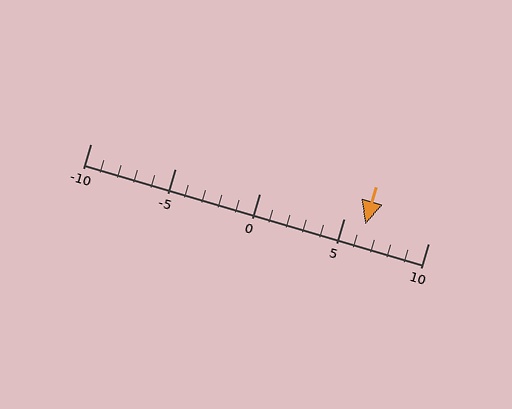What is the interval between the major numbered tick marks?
The major tick marks are spaced 5 units apart.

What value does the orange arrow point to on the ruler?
The orange arrow points to approximately 6.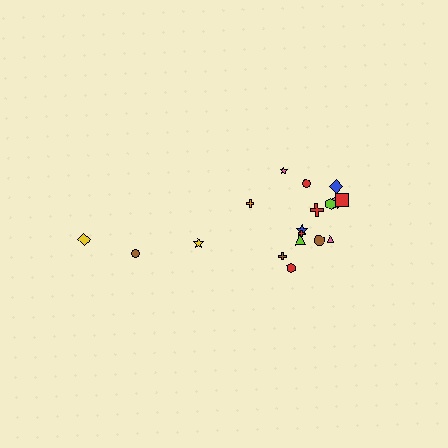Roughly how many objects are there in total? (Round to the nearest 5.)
Roughly 20 objects in total.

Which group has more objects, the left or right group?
The right group.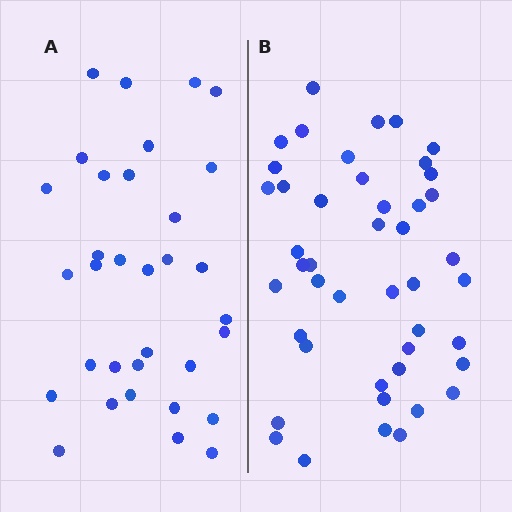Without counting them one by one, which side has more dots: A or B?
Region B (the right region) has more dots.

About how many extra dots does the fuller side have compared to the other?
Region B has roughly 12 or so more dots than region A.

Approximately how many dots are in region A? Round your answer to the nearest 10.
About 30 dots. (The exact count is 33, which rounds to 30.)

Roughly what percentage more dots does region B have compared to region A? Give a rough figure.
About 35% more.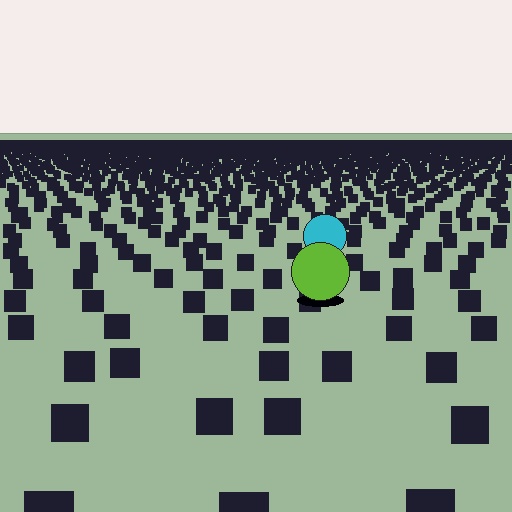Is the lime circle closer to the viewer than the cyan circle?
Yes. The lime circle is closer — you can tell from the texture gradient: the ground texture is coarser near it.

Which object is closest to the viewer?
The lime circle is closest. The texture marks near it are larger and more spread out.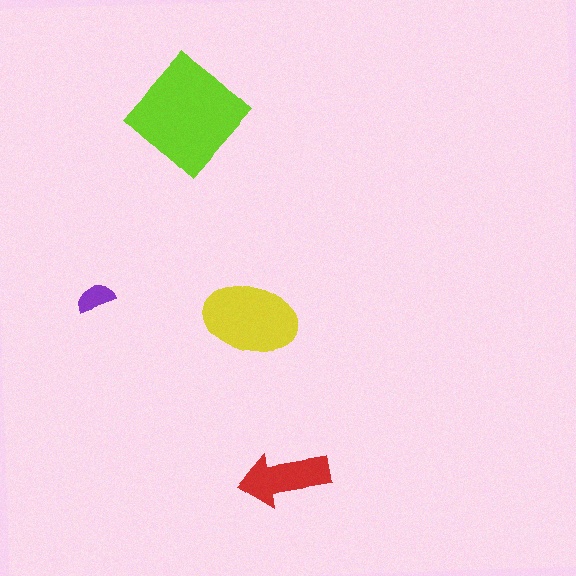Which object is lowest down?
The red arrow is bottommost.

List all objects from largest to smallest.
The lime diamond, the yellow ellipse, the red arrow, the purple semicircle.